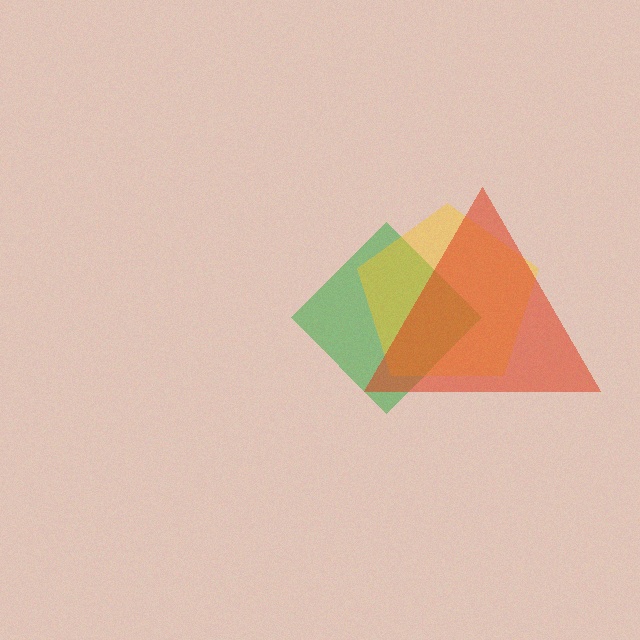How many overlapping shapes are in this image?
There are 3 overlapping shapes in the image.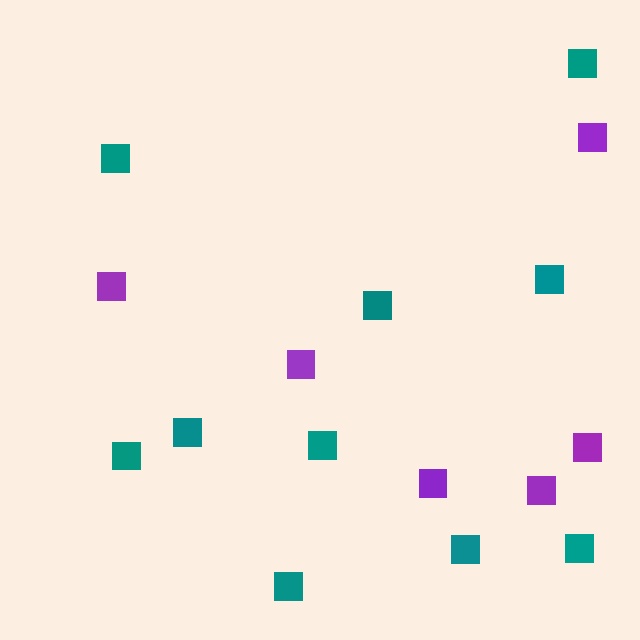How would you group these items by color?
There are 2 groups: one group of teal squares (10) and one group of purple squares (6).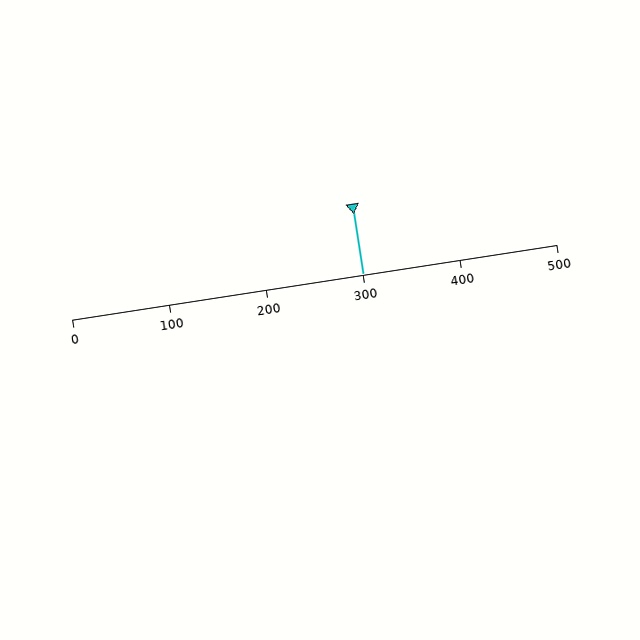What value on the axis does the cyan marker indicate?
The marker indicates approximately 300.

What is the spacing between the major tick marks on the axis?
The major ticks are spaced 100 apart.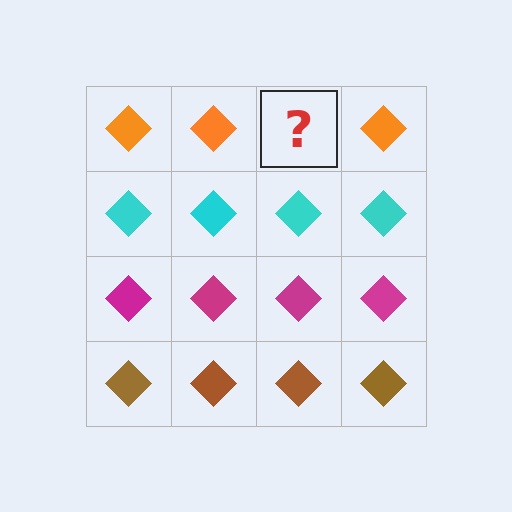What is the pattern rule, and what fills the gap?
The rule is that each row has a consistent color. The gap should be filled with an orange diamond.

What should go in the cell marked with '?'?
The missing cell should contain an orange diamond.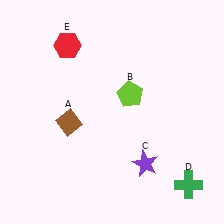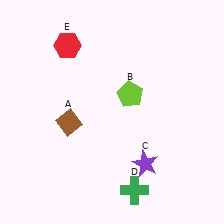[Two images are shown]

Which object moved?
The green cross (D) moved left.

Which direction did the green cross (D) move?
The green cross (D) moved left.